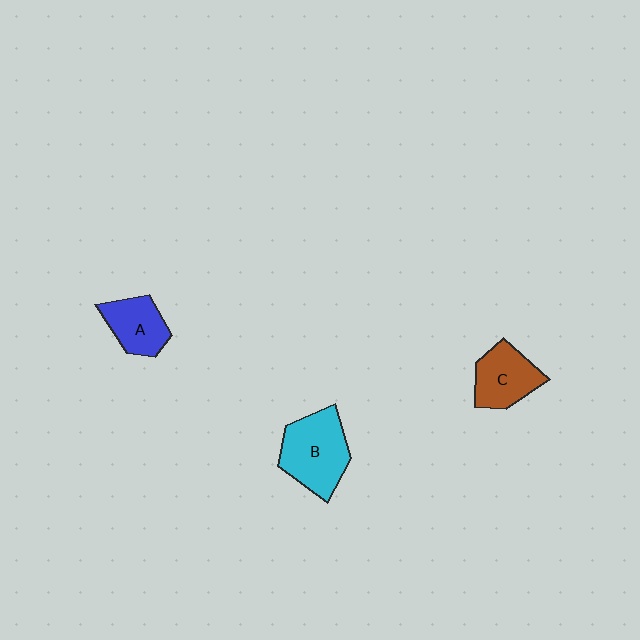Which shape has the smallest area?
Shape A (blue).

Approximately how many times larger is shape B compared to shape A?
Approximately 1.5 times.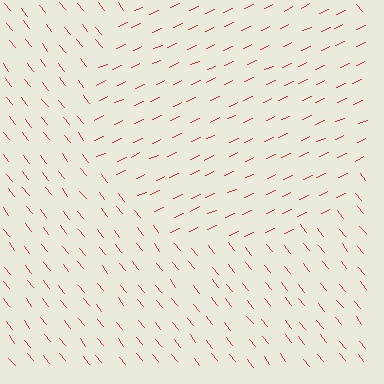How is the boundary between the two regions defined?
The boundary is defined purely by a change in line orientation (approximately 76 degrees difference). All lines are the same color and thickness.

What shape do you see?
I see a circle.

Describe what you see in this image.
The image is filled with small red line segments. A circle region in the image has lines oriented differently from the surrounding lines, creating a visible texture boundary.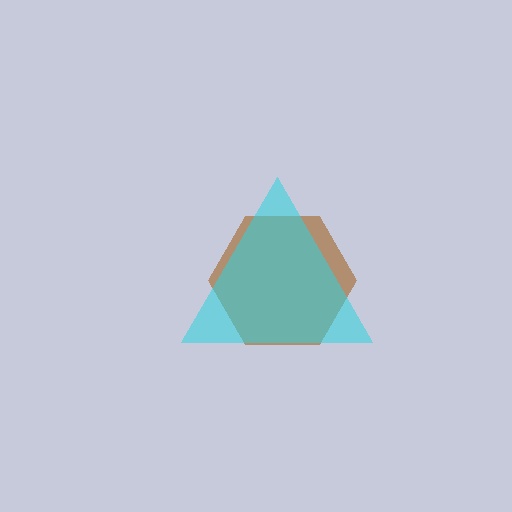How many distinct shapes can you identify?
There are 2 distinct shapes: a brown hexagon, a cyan triangle.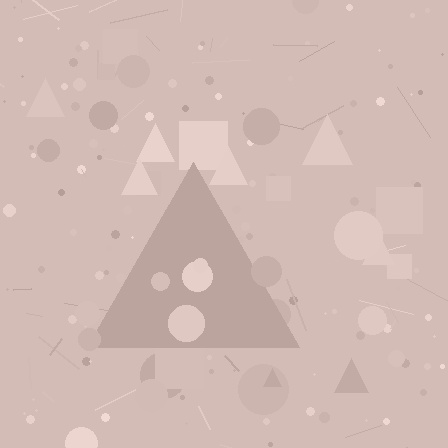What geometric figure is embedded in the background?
A triangle is embedded in the background.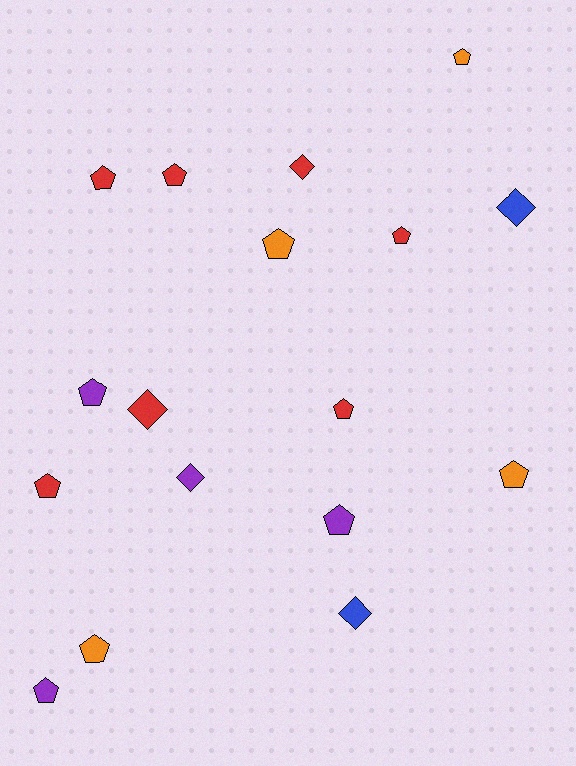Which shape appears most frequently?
Pentagon, with 12 objects.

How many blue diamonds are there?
There are 2 blue diamonds.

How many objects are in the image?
There are 17 objects.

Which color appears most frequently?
Red, with 7 objects.